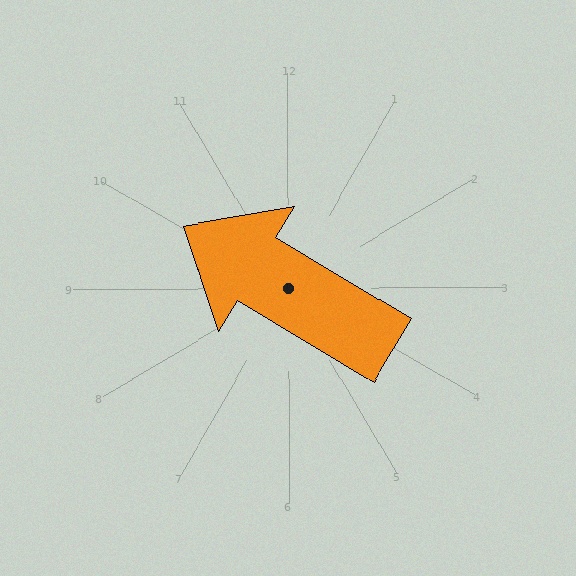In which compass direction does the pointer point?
Northwest.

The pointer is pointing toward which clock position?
Roughly 10 o'clock.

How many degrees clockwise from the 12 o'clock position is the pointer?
Approximately 301 degrees.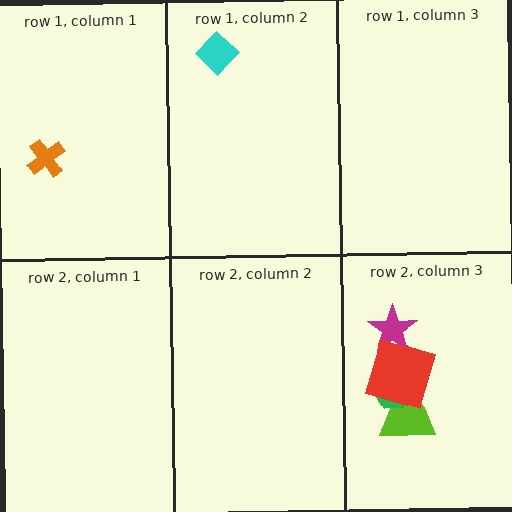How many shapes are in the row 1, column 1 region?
1.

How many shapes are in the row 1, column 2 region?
1.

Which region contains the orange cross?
The row 1, column 1 region.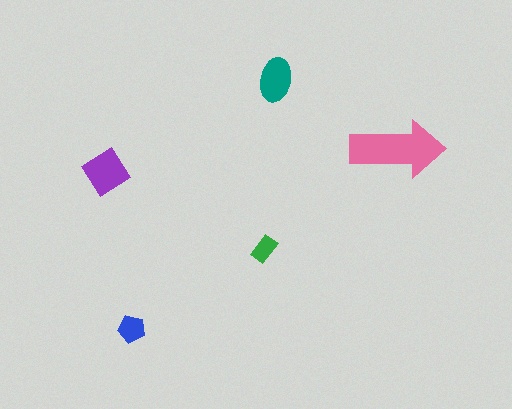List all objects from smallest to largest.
The green rectangle, the blue pentagon, the teal ellipse, the purple diamond, the pink arrow.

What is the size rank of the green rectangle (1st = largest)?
5th.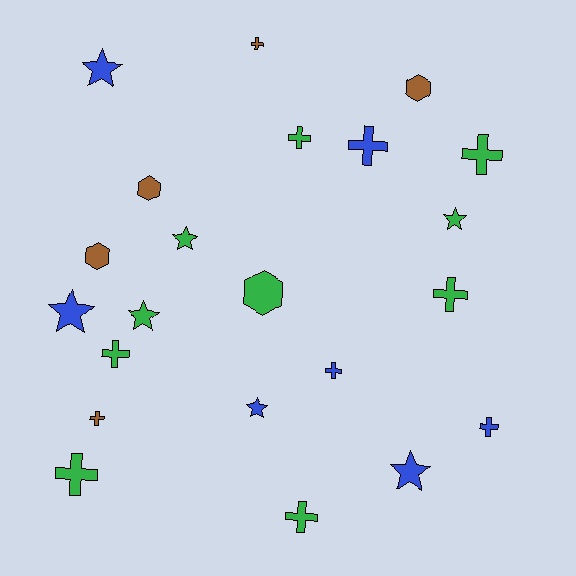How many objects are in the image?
There are 22 objects.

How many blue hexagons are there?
There are no blue hexagons.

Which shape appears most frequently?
Cross, with 11 objects.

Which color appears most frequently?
Green, with 10 objects.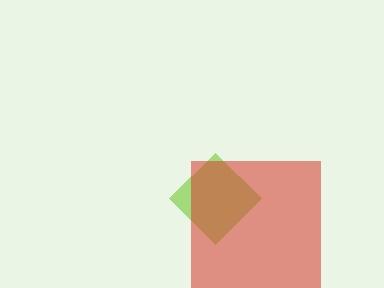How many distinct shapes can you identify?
There are 2 distinct shapes: a lime diamond, a red square.